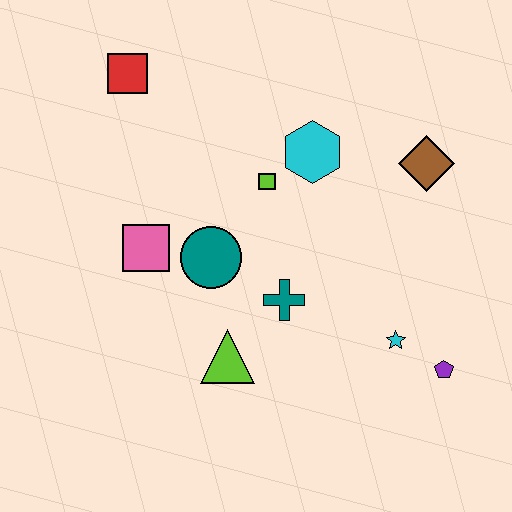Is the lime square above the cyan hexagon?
No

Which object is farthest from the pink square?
The purple pentagon is farthest from the pink square.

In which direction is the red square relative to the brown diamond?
The red square is to the left of the brown diamond.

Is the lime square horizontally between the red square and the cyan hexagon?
Yes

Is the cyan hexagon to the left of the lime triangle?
No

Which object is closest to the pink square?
The teal circle is closest to the pink square.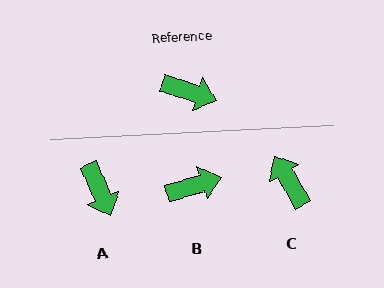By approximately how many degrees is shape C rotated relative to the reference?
Approximately 138 degrees counter-clockwise.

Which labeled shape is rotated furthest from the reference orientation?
C, about 138 degrees away.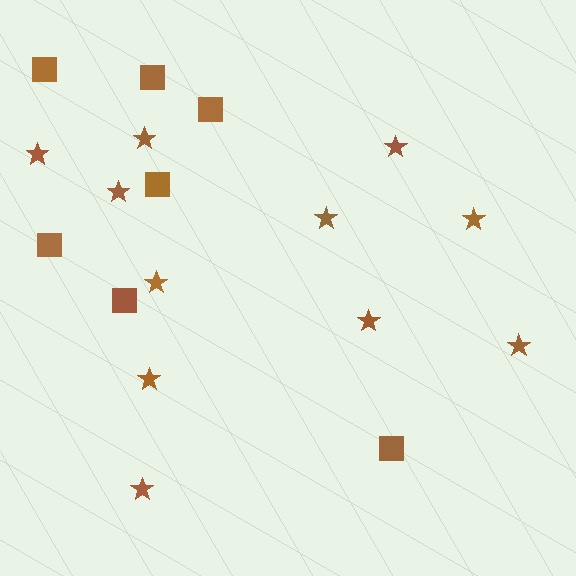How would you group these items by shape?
There are 2 groups: one group of stars (11) and one group of squares (7).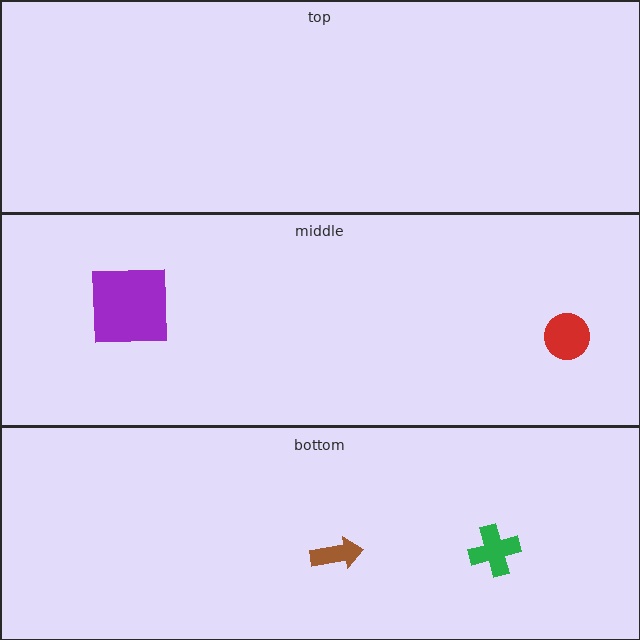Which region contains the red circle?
The middle region.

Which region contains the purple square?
The middle region.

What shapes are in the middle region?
The purple square, the red circle.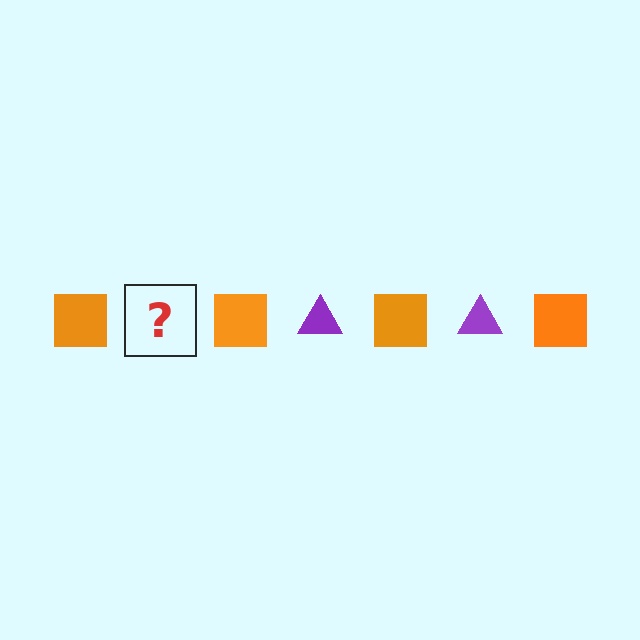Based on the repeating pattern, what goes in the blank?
The blank should be a purple triangle.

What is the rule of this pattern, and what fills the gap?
The rule is that the pattern alternates between orange square and purple triangle. The gap should be filled with a purple triangle.